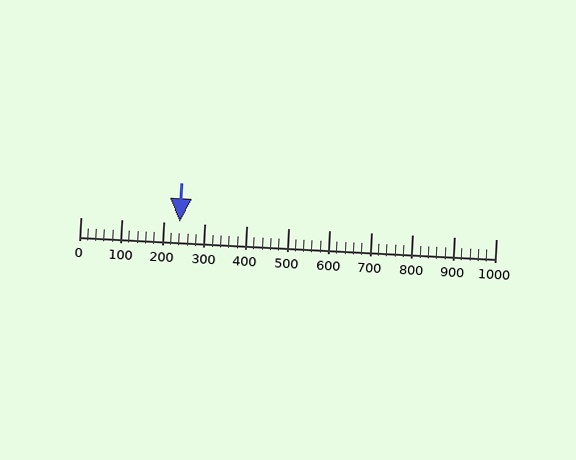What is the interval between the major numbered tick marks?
The major tick marks are spaced 100 units apart.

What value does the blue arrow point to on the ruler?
The blue arrow points to approximately 239.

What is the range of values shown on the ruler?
The ruler shows values from 0 to 1000.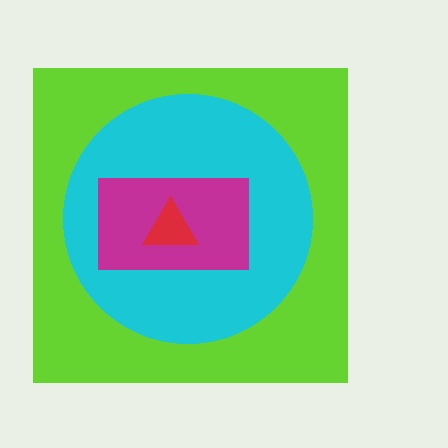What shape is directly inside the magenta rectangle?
The red triangle.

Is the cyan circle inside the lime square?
Yes.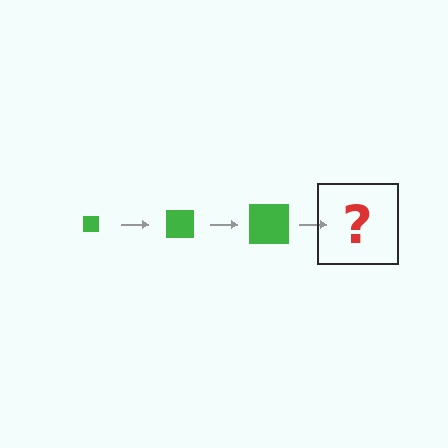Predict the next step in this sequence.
The next step is a green square, larger than the previous one.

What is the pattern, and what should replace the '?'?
The pattern is that the square gets progressively larger each step. The '?' should be a green square, larger than the previous one.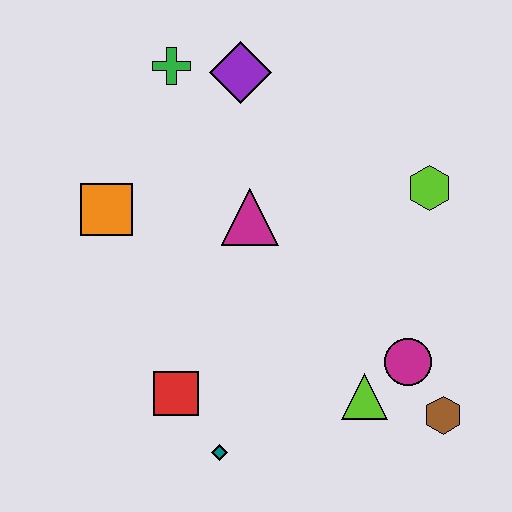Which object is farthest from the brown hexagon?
The green cross is farthest from the brown hexagon.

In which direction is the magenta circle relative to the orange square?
The magenta circle is to the right of the orange square.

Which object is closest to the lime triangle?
The magenta circle is closest to the lime triangle.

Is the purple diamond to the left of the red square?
No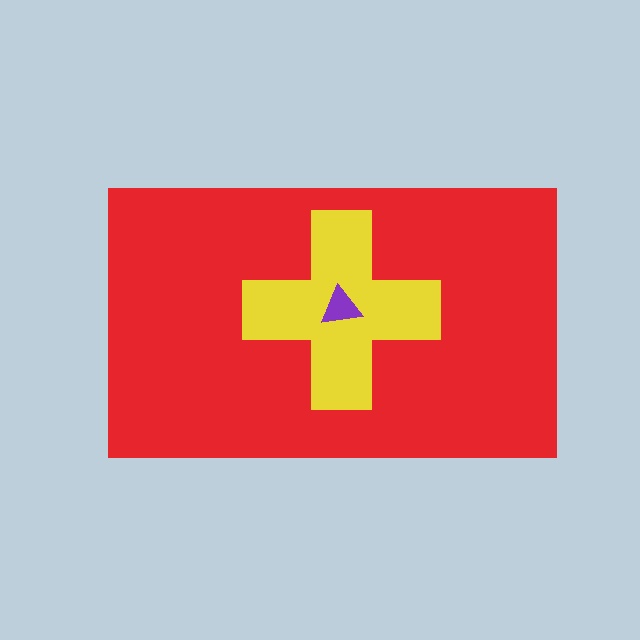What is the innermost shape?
The purple triangle.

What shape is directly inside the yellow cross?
The purple triangle.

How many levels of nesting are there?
3.